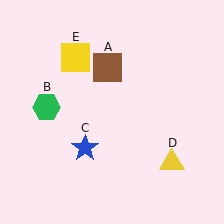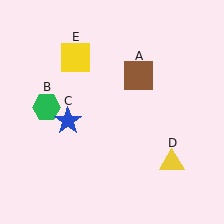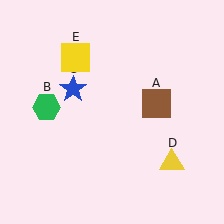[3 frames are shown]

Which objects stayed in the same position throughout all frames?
Green hexagon (object B) and yellow triangle (object D) and yellow square (object E) remained stationary.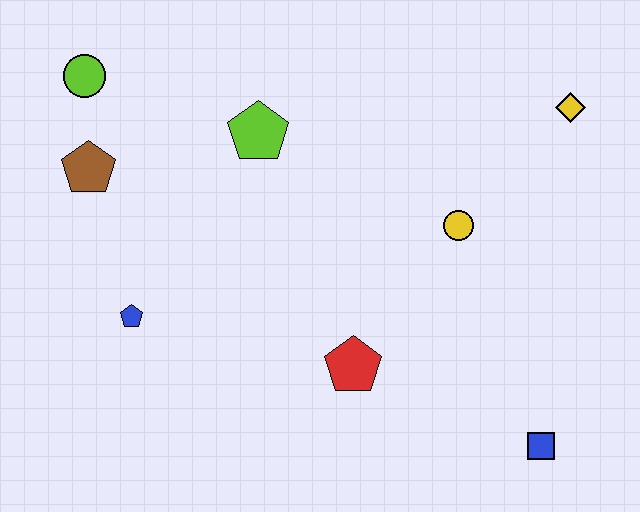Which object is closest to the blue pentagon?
The brown pentagon is closest to the blue pentagon.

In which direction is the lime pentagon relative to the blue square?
The lime pentagon is above the blue square.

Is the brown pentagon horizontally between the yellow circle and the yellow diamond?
No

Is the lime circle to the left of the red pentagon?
Yes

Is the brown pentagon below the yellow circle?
No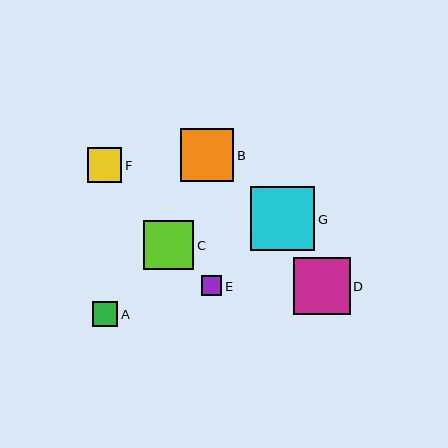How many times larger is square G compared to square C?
Square G is approximately 1.3 times the size of square C.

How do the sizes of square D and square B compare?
Square D and square B are approximately the same size.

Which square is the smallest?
Square E is the smallest with a size of approximately 20 pixels.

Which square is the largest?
Square G is the largest with a size of approximately 64 pixels.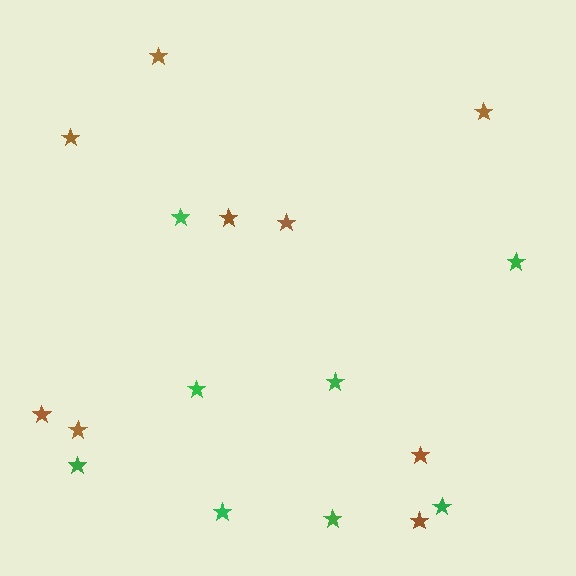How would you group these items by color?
There are 2 groups: one group of brown stars (9) and one group of green stars (8).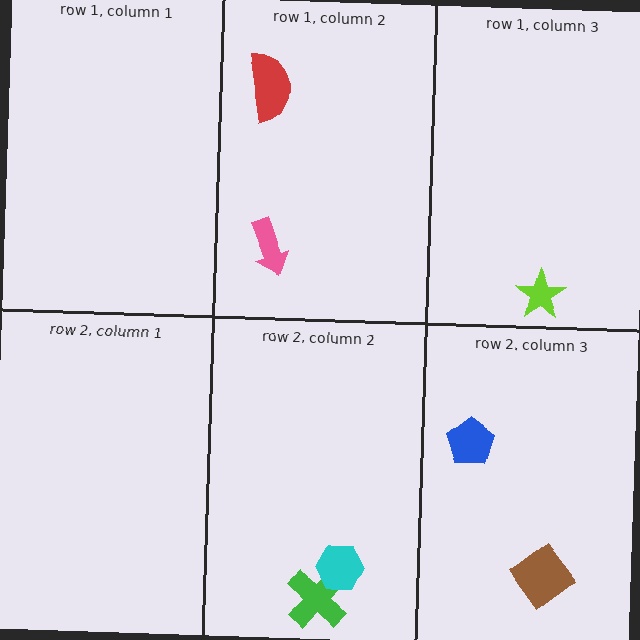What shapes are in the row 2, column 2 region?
The green cross, the cyan hexagon.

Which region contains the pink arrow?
The row 1, column 2 region.